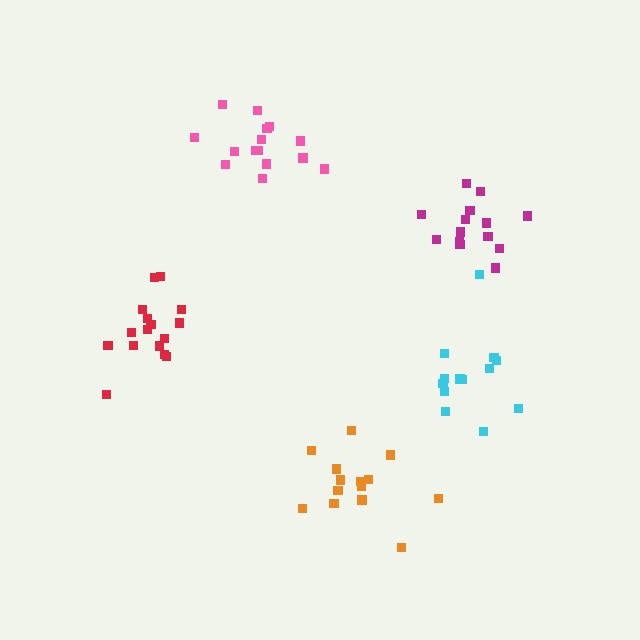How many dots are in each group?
Group 1: 13 dots, Group 2: 15 dots, Group 3: 16 dots, Group 4: 14 dots, Group 5: 14 dots (72 total).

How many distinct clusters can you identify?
There are 5 distinct clusters.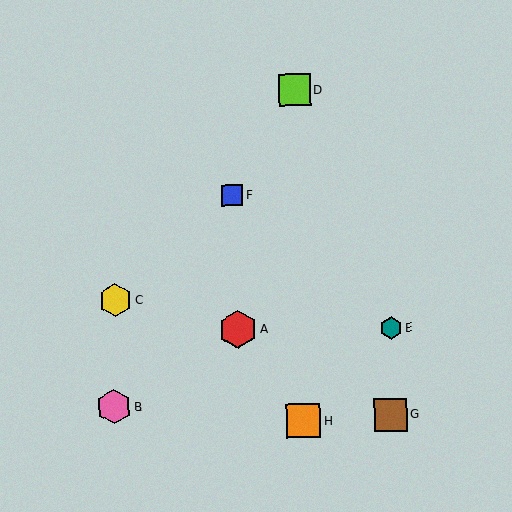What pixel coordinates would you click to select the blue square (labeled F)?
Click at (232, 195) to select the blue square F.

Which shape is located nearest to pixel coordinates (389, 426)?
The brown square (labeled G) at (390, 415) is nearest to that location.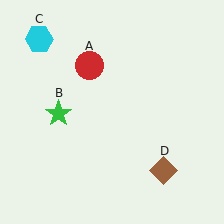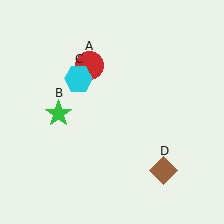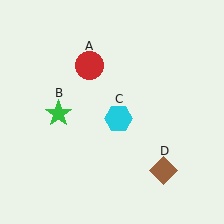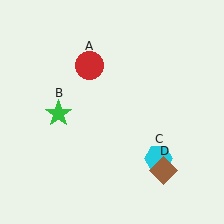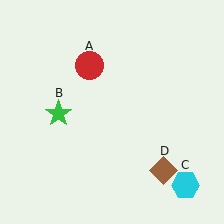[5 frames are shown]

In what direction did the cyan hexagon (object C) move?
The cyan hexagon (object C) moved down and to the right.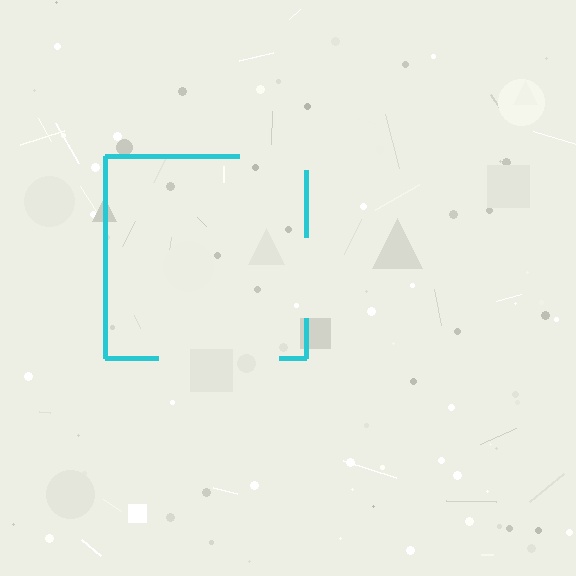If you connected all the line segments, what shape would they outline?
They would outline a square.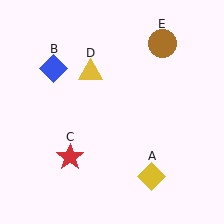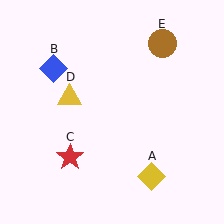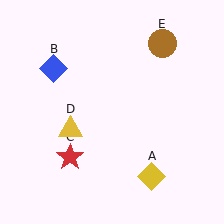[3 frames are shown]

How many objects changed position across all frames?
1 object changed position: yellow triangle (object D).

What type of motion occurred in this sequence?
The yellow triangle (object D) rotated counterclockwise around the center of the scene.